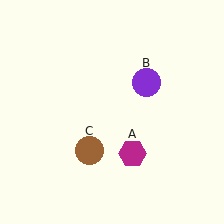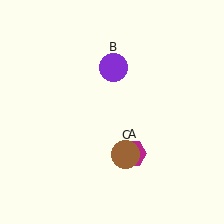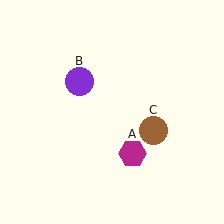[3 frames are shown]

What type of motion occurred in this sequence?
The purple circle (object B), brown circle (object C) rotated counterclockwise around the center of the scene.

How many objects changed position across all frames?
2 objects changed position: purple circle (object B), brown circle (object C).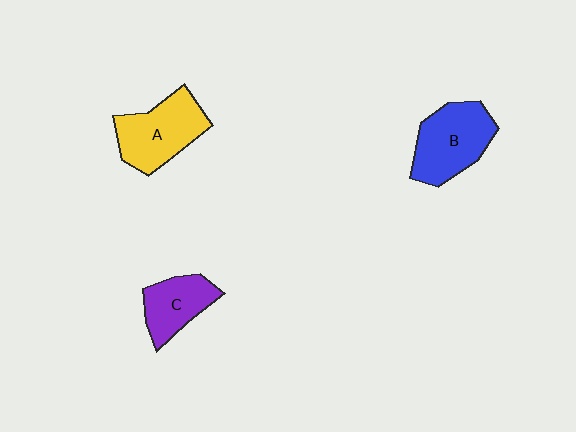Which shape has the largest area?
Shape B (blue).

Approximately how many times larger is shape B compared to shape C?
Approximately 1.4 times.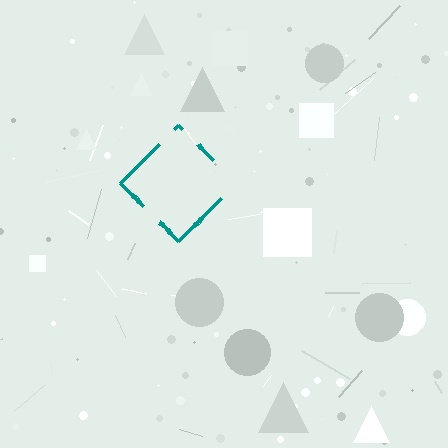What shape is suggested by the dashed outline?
The dashed outline suggests a diamond.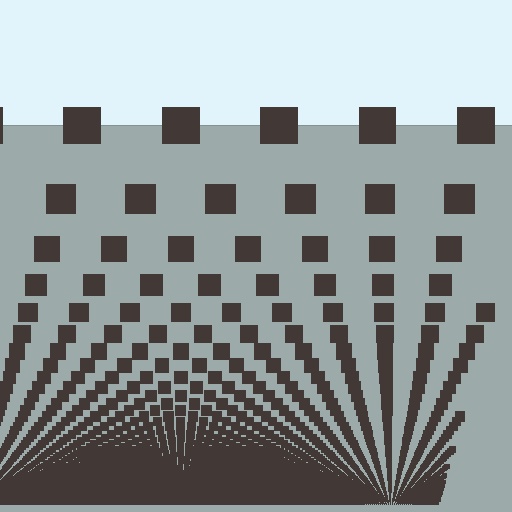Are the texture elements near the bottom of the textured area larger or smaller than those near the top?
Smaller. The gradient is inverted — elements near the bottom are smaller and denser.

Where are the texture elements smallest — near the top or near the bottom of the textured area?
Near the bottom.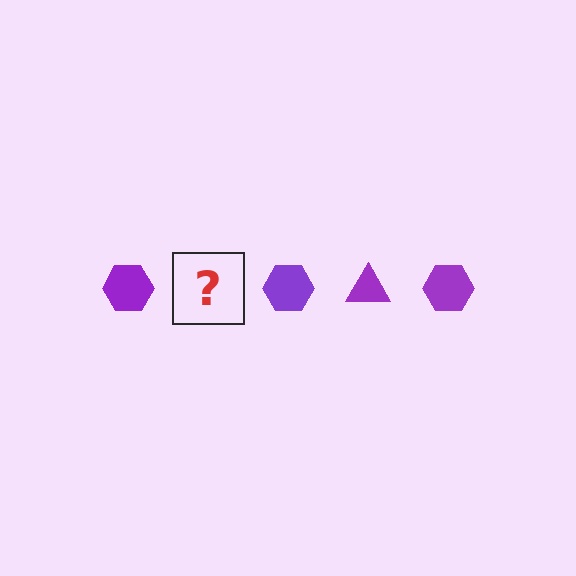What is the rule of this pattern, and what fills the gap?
The rule is that the pattern cycles through hexagon, triangle shapes in purple. The gap should be filled with a purple triangle.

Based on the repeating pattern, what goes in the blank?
The blank should be a purple triangle.